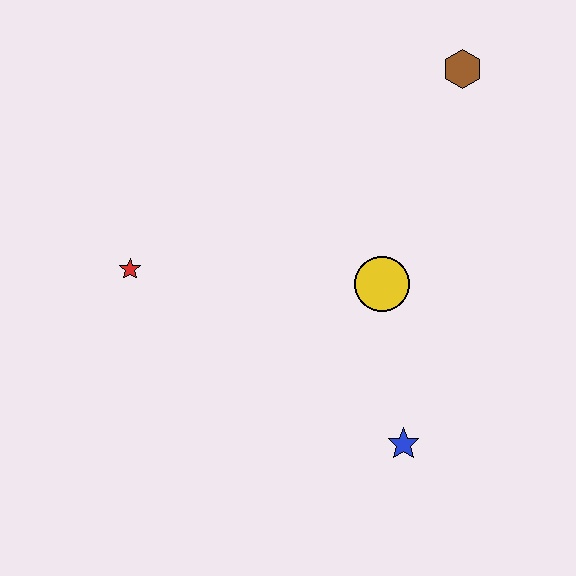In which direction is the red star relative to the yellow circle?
The red star is to the left of the yellow circle.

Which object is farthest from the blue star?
The brown hexagon is farthest from the blue star.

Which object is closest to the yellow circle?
The blue star is closest to the yellow circle.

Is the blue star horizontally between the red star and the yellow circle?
No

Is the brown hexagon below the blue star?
No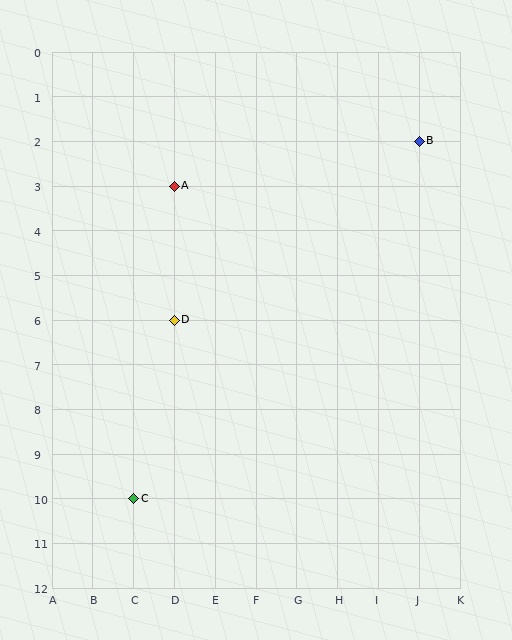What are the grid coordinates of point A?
Point A is at grid coordinates (D, 3).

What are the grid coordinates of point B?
Point B is at grid coordinates (J, 2).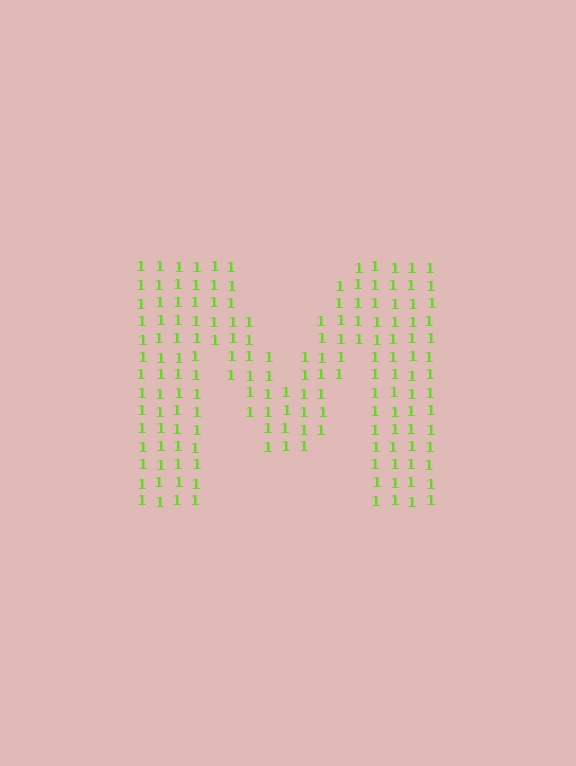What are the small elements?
The small elements are digit 1's.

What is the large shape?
The large shape is the letter M.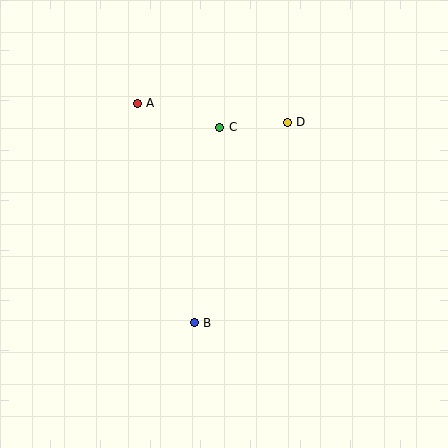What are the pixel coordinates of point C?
Point C is at (220, 127).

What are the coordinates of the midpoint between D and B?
The midpoint between D and B is at (241, 222).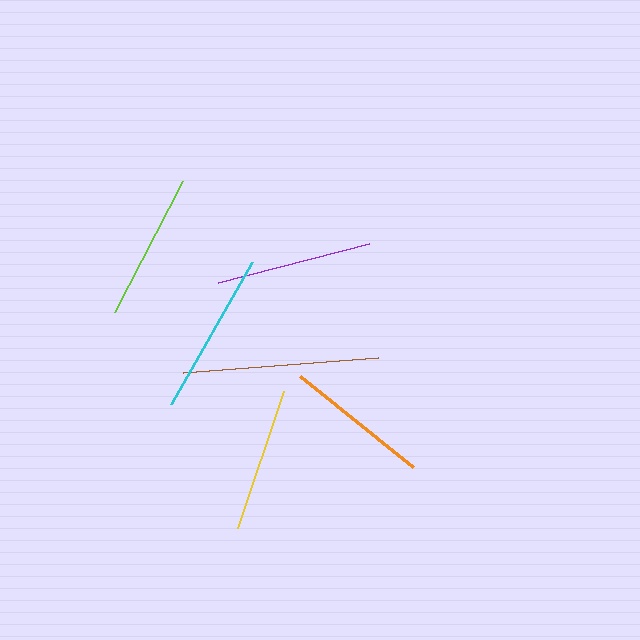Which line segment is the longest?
The brown line is the longest at approximately 196 pixels.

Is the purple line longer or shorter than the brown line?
The brown line is longer than the purple line.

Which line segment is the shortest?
The yellow line is the shortest at approximately 144 pixels.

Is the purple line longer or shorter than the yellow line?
The purple line is longer than the yellow line.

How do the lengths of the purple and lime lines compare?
The purple and lime lines are approximately the same length.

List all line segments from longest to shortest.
From longest to shortest: brown, cyan, purple, lime, orange, yellow.